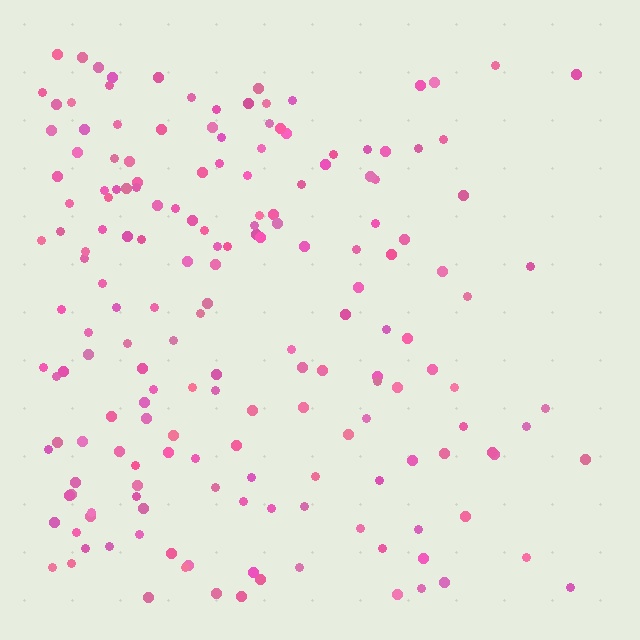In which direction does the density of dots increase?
From right to left, with the left side densest.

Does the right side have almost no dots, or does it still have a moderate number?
Still a moderate number, just noticeably fewer than the left.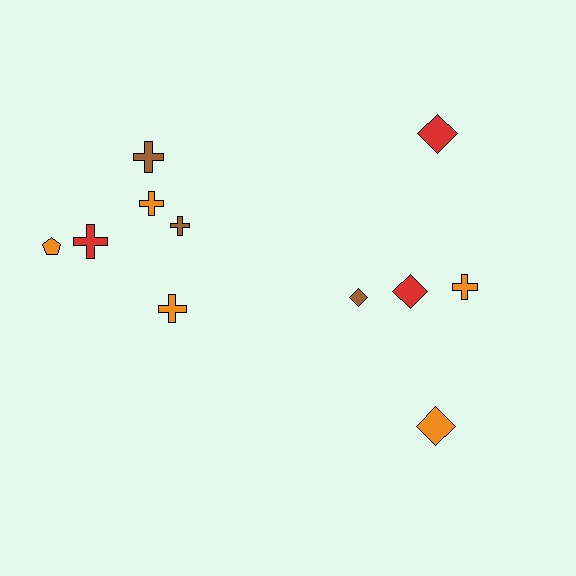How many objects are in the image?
There are 11 objects.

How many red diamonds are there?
There are 2 red diamonds.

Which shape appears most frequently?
Cross, with 6 objects.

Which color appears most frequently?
Orange, with 5 objects.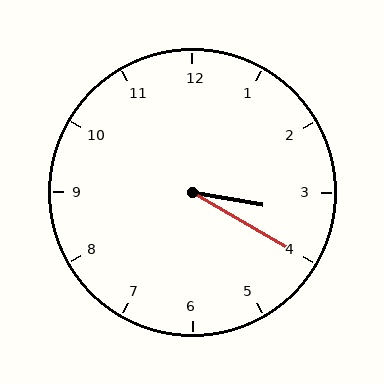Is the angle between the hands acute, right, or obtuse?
It is acute.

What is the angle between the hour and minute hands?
Approximately 20 degrees.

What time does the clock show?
3:20.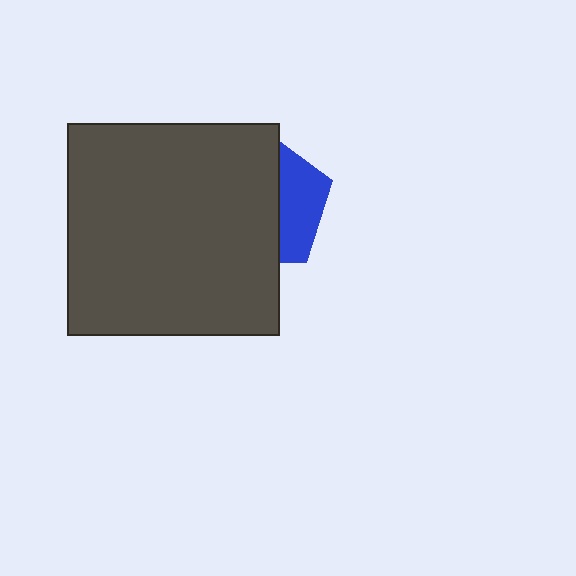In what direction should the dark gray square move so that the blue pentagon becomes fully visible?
The dark gray square should move left. That is the shortest direction to clear the overlap and leave the blue pentagon fully visible.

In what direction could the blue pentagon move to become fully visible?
The blue pentagon could move right. That would shift it out from behind the dark gray square entirely.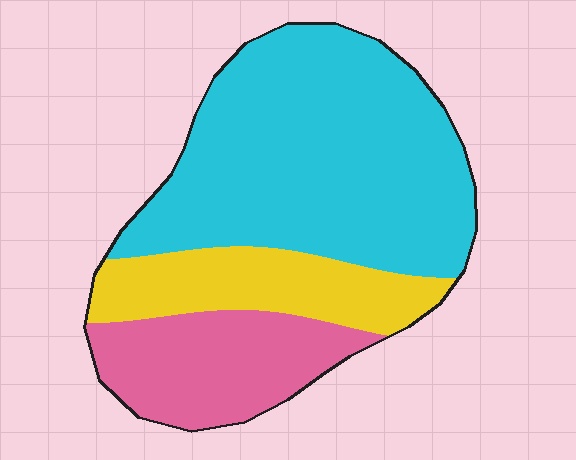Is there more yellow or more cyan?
Cyan.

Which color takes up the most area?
Cyan, at roughly 60%.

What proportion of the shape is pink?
Pink takes up between a sixth and a third of the shape.